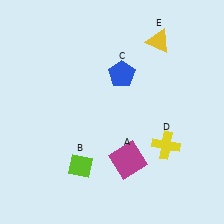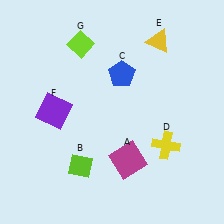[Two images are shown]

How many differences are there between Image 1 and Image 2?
There are 2 differences between the two images.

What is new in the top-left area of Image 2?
A purple square (F) was added in the top-left area of Image 2.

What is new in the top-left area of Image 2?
A lime diamond (G) was added in the top-left area of Image 2.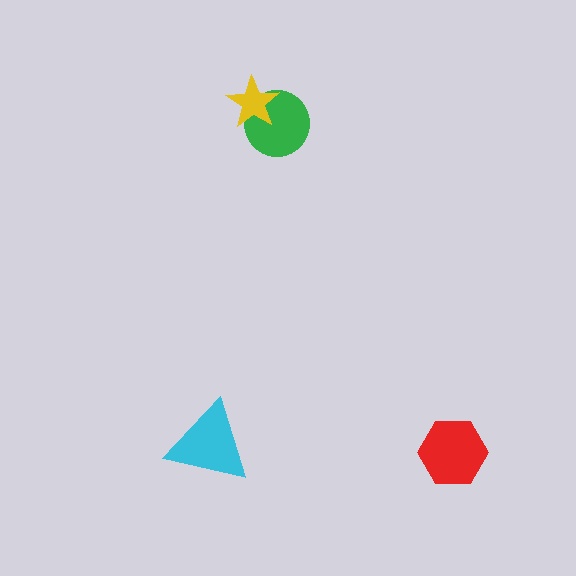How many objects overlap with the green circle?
1 object overlaps with the green circle.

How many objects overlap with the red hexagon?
0 objects overlap with the red hexagon.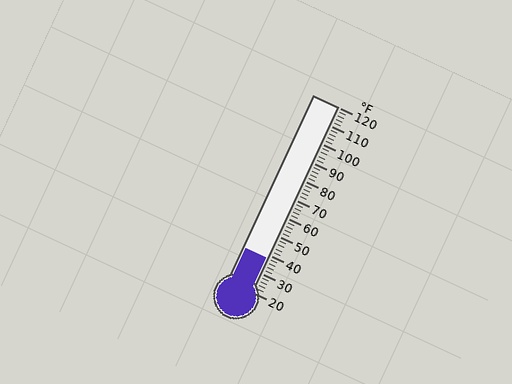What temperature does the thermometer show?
The thermometer shows approximately 38°F.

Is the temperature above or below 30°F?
The temperature is above 30°F.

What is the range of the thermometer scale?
The thermometer scale ranges from 20°F to 120°F.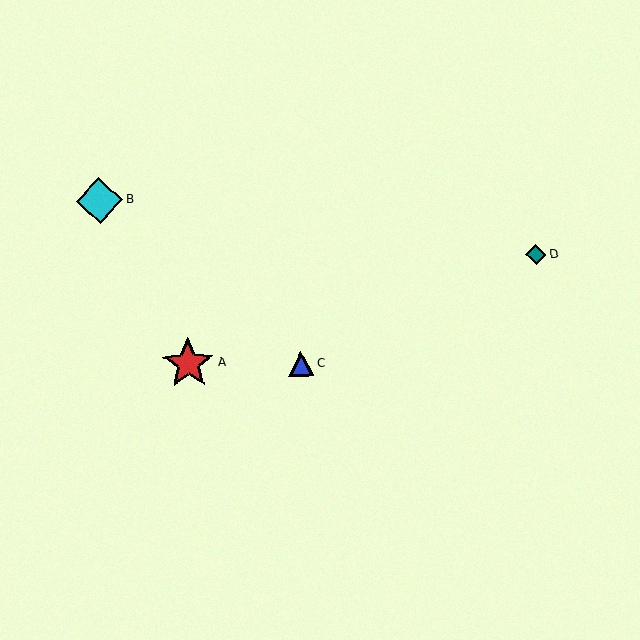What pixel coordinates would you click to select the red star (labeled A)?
Click at (188, 364) to select the red star A.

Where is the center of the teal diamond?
The center of the teal diamond is at (536, 255).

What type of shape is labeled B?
Shape B is a cyan diamond.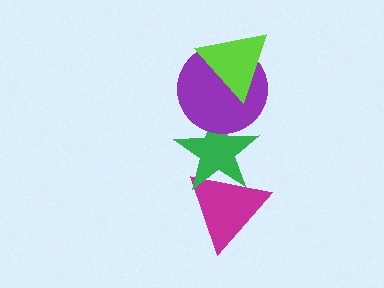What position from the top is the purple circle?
The purple circle is 2nd from the top.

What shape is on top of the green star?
The purple circle is on top of the green star.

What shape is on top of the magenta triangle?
The green star is on top of the magenta triangle.